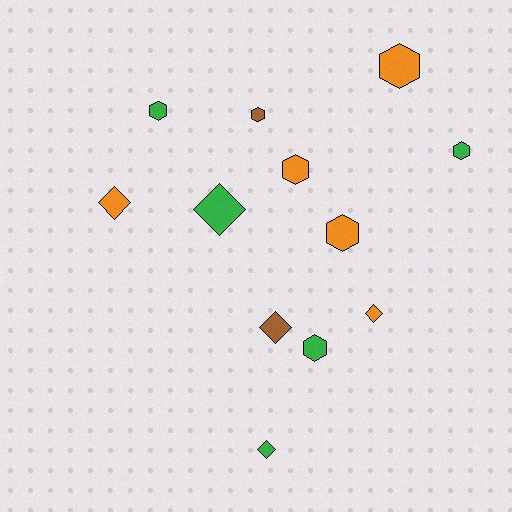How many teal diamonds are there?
There are no teal diamonds.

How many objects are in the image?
There are 12 objects.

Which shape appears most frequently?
Hexagon, with 7 objects.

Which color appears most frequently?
Green, with 5 objects.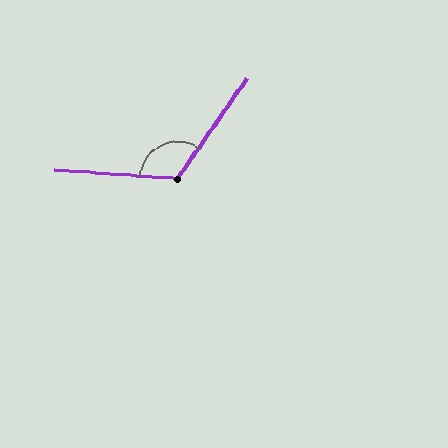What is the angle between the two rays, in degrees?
Approximately 120 degrees.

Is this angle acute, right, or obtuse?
It is obtuse.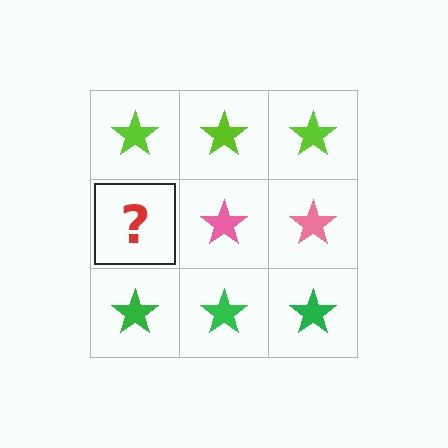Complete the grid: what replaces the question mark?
The question mark should be replaced with a pink star.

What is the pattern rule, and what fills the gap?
The rule is that each row has a consistent color. The gap should be filled with a pink star.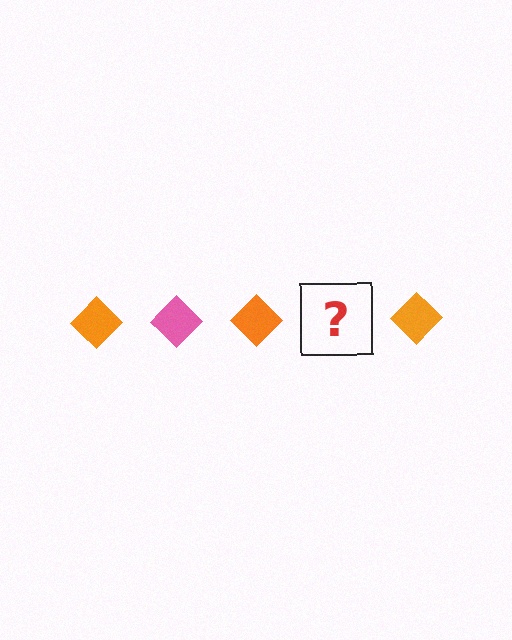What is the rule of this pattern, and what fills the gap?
The rule is that the pattern cycles through orange, pink diamonds. The gap should be filled with a pink diamond.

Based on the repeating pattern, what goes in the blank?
The blank should be a pink diamond.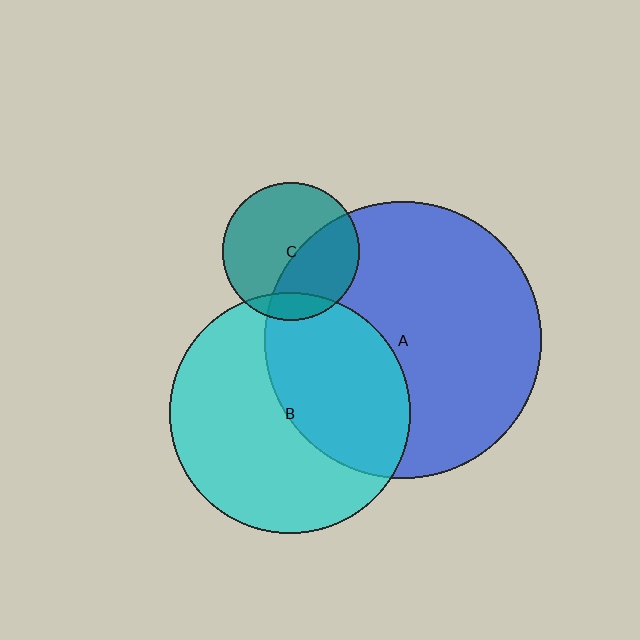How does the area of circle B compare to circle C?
Approximately 3.1 times.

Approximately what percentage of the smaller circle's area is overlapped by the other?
Approximately 40%.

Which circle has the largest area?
Circle A (blue).